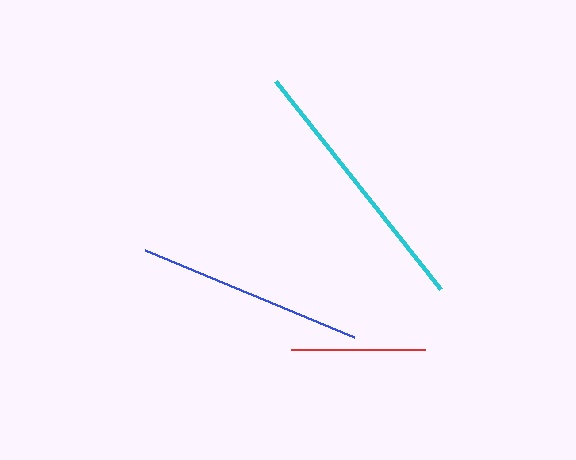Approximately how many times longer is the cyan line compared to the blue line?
The cyan line is approximately 1.2 times the length of the blue line.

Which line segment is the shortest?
The red line is the shortest at approximately 134 pixels.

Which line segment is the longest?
The cyan line is the longest at approximately 265 pixels.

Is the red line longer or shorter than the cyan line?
The cyan line is longer than the red line.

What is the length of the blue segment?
The blue segment is approximately 227 pixels long.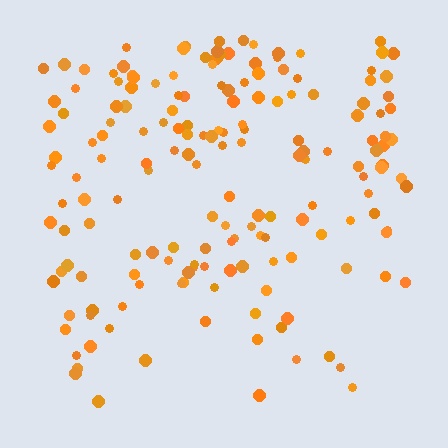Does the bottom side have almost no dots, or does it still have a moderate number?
Still a moderate number, just noticeably fewer than the top.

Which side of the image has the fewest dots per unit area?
The bottom.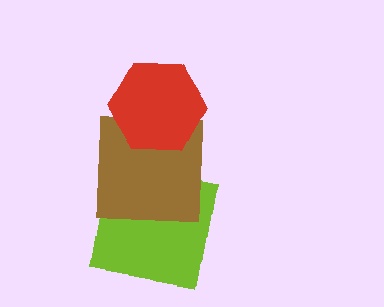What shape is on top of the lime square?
The brown square is on top of the lime square.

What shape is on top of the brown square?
The red hexagon is on top of the brown square.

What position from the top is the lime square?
The lime square is 3rd from the top.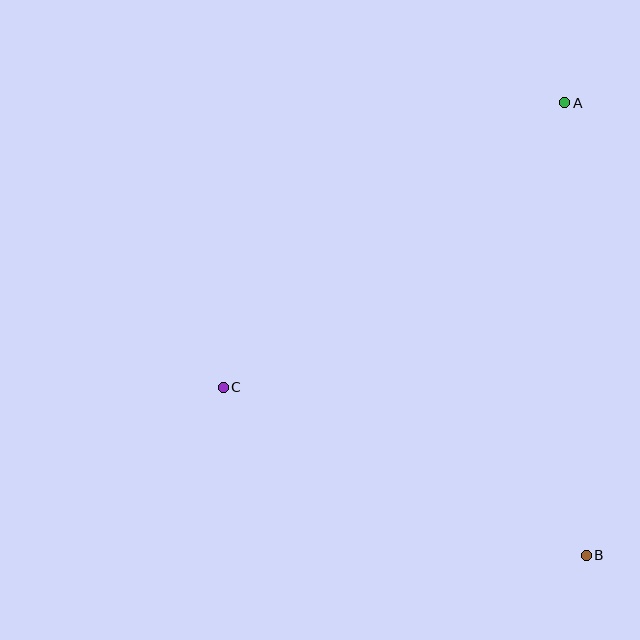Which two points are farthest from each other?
Points A and B are farthest from each other.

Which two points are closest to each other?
Points B and C are closest to each other.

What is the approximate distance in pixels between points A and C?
The distance between A and C is approximately 444 pixels.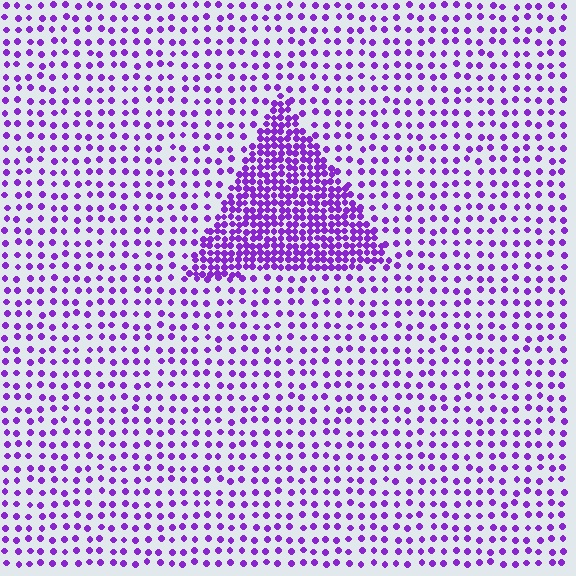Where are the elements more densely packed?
The elements are more densely packed inside the triangle boundary.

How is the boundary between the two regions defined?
The boundary is defined by a change in element density (approximately 2.8x ratio). All elements are the same color, size, and shape.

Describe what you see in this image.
The image contains small purple elements arranged at two different densities. A triangle-shaped region is visible where the elements are more densely packed than the surrounding area.